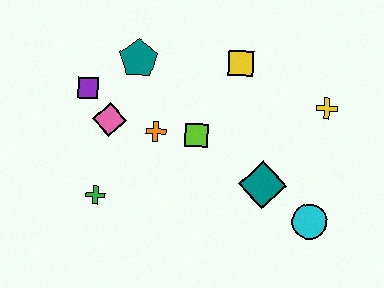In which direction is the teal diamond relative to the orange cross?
The teal diamond is to the right of the orange cross.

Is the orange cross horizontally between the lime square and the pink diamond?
Yes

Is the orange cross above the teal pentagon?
No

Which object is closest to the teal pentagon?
The purple square is closest to the teal pentagon.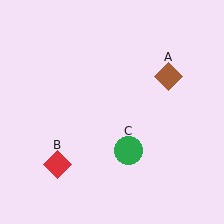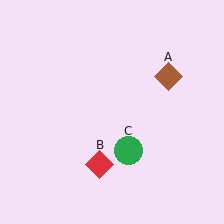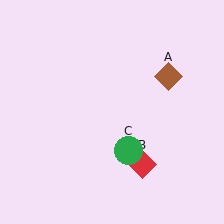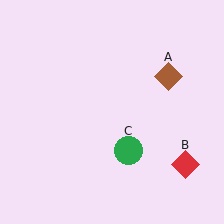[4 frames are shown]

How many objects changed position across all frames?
1 object changed position: red diamond (object B).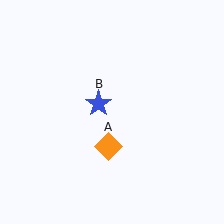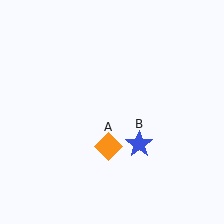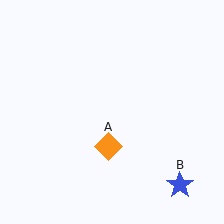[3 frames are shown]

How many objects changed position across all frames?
1 object changed position: blue star (object B).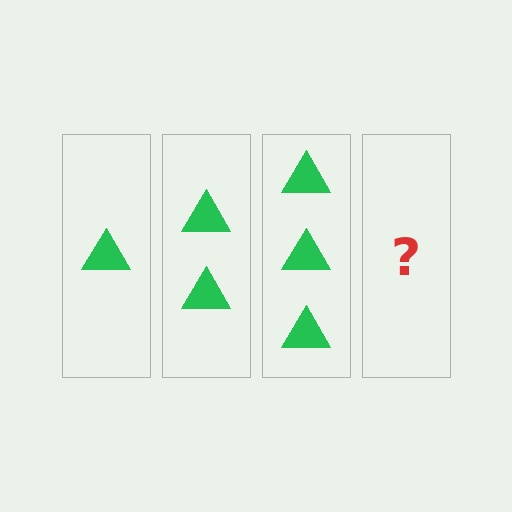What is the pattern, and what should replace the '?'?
The pattern is that each step adds one more triangle. The '?' should be 4 triangles.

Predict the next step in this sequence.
The next step is 4 triangles.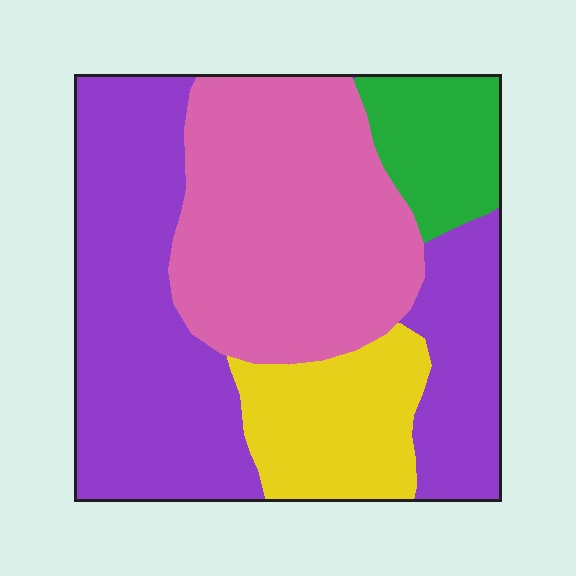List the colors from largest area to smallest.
From largest to smallest: purple, pink, yellow, green.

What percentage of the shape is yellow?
Yellow takes up about one eighth (1/8) of the shape.